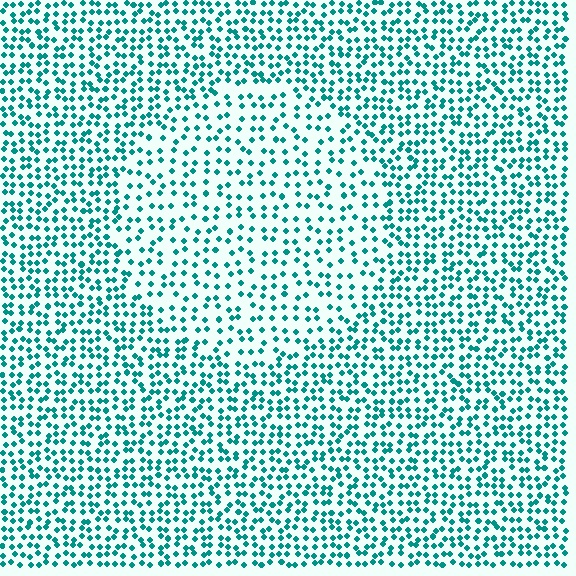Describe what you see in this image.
The image contains small teal elements arranged at two different densities. A circle-shaped region is visible where the elements are less densely packed than the surrounding area.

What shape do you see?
I see a circle.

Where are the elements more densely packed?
The elements are more densely packed outside the circle boundary.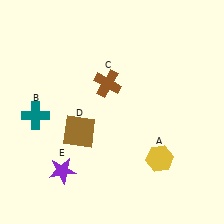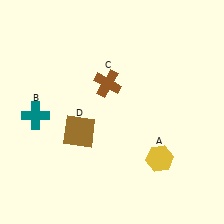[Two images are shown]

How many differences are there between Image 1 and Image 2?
There is 1 difference between the two images.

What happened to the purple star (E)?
The purple star (E) was removed in Image 2. It was in the bottom-left area of Image 1.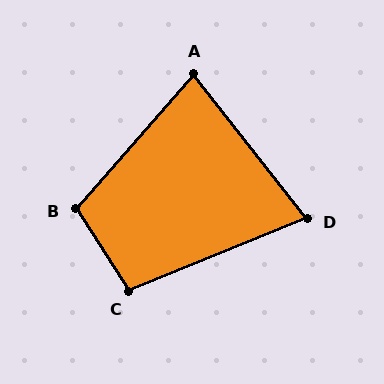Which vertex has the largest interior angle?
B, at approximately 106 degrees.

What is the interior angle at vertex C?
Approximately 101 degrees (obtuse).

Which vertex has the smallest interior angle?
D, at approximately 74 degrees.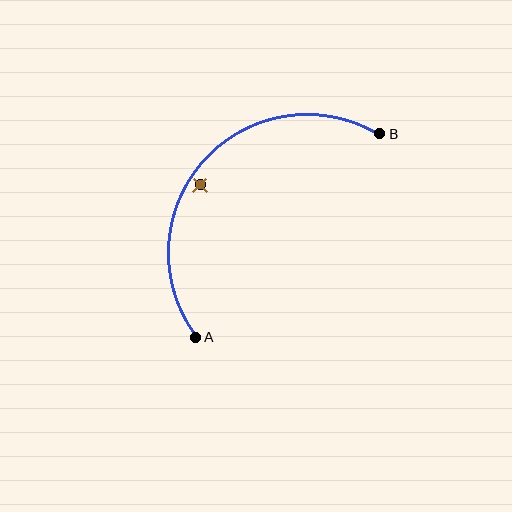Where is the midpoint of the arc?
The arc midpoint is the point on the curve farthest from the straight line joining A and B. It sits above and to the left of that line.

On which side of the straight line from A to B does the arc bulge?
The arc bulges above and to the left of the straight line connecting A and B.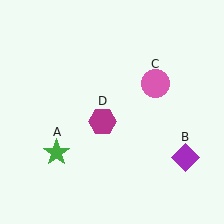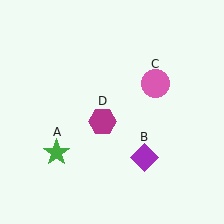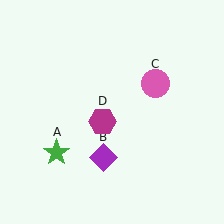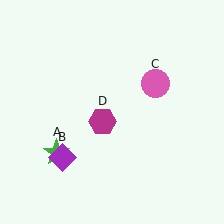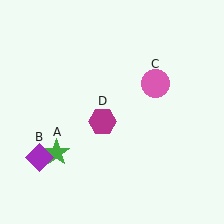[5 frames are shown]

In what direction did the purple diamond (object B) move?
The purple diamond (object B) moved left.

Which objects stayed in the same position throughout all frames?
Green star (object A) and pink circle (object C) and magenta hexagon (object D) remained stationary.